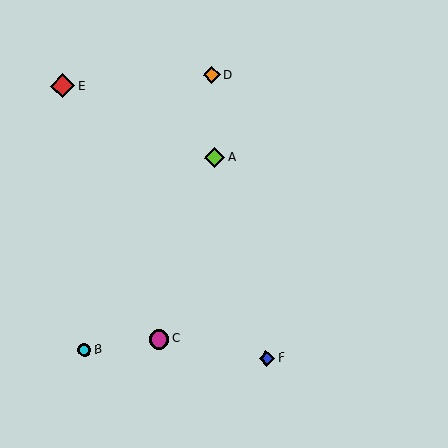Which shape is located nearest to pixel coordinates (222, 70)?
The orange diamond (labeled D) at (212, 75) is nearest to that location.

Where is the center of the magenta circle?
The center of the magenta circle is at (159, 339).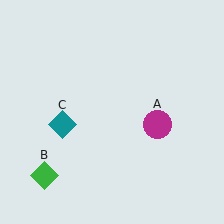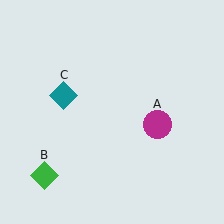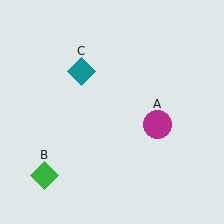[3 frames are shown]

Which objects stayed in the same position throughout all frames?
Magenta circle (object A) and green diamond (object B) remained stationary.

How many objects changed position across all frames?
1 object changed position: teal diamond (object C).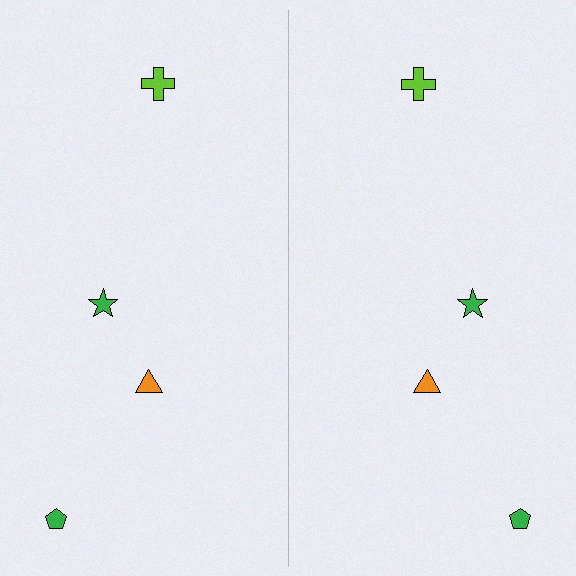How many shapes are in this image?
There are 8 shapes in this image.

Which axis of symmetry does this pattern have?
The pattern has a vertical axis of symmetry running through the center of the image.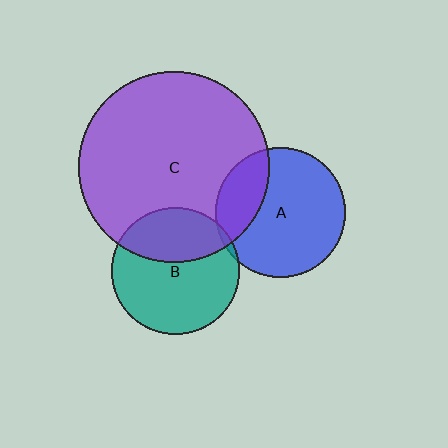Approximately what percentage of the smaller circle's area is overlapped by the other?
Approximately 25%.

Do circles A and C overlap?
Yes.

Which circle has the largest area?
Circle C (purple).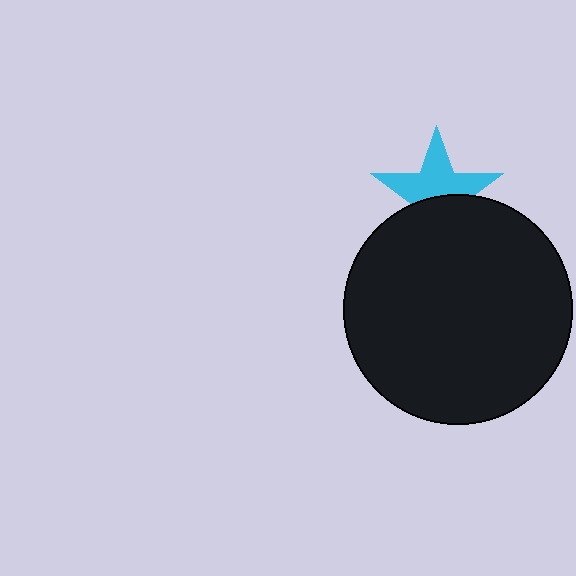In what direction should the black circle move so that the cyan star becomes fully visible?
The black circle should move down. That is the shortest direction to clear the overlap and leave the cyan star fully visible.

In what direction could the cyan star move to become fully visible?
The cyan star could move up. That would shift it out from behind the black circle entirely.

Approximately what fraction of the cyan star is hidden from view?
Roughly 44% of the cyan star is hidden behind the black circle.